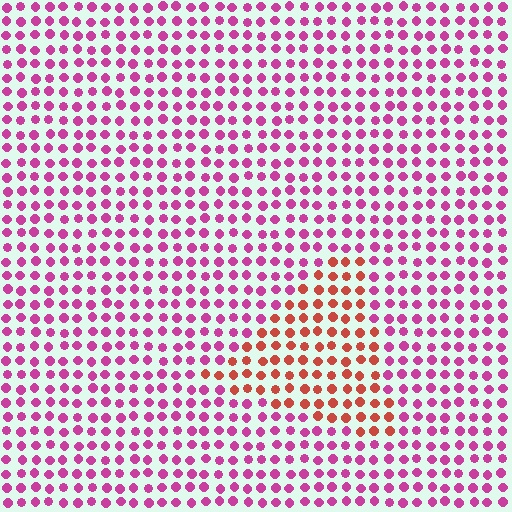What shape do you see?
I see a triangle.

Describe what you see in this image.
The image is filled with small magenta elements in a uniform arrangement. A triangle-shaped region is visible where the elements are tinted to a slightly different hue, forming a subtle color boundary.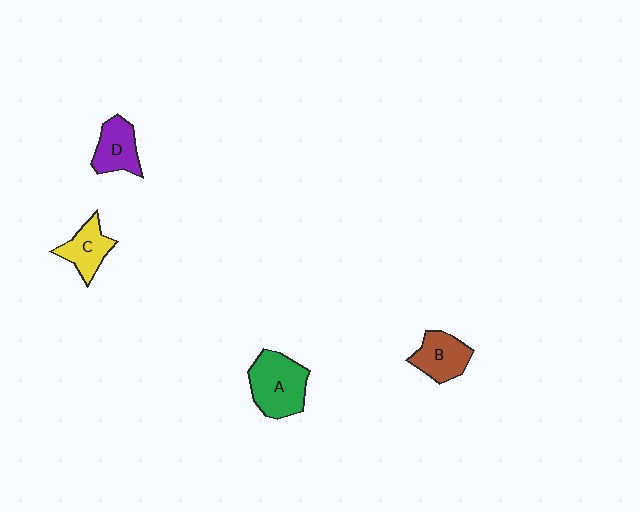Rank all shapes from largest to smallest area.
From largest to smallest: A (green), B (brown), D (purple), C (yellow).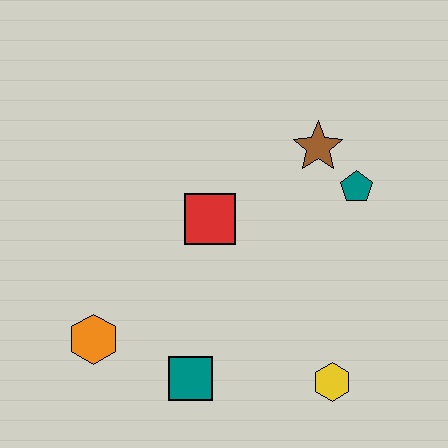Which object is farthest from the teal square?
The brown star is farthest from the teal square.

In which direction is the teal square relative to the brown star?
The teal square is below the brown star.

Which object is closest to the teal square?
The orange hexagon is closest to the teal square.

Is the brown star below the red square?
No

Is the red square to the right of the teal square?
Yes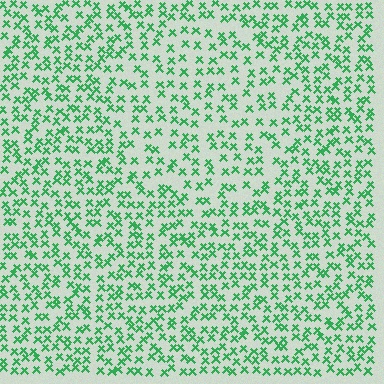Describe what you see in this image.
The image contains small green elements arranged at two different densities. A circle-shaped region is visible where the elements are less densely packed than the surrounding area.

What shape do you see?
I see a circle.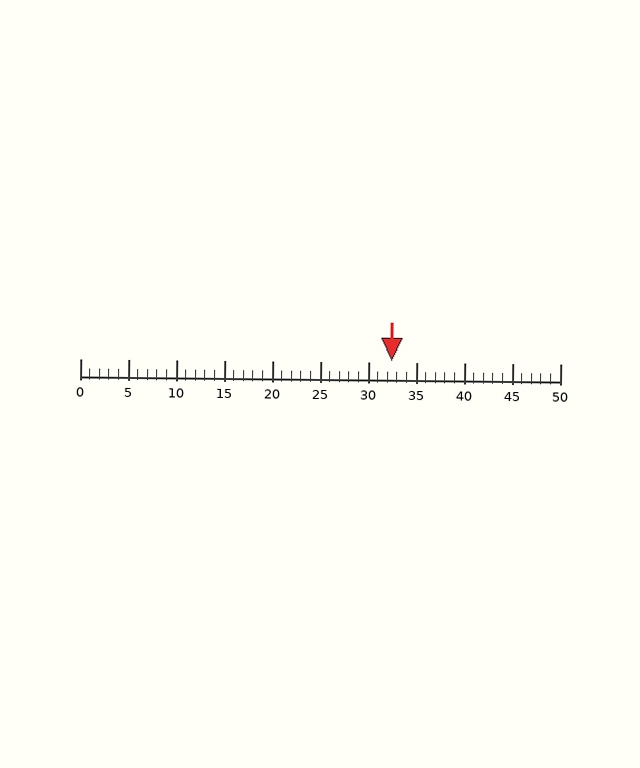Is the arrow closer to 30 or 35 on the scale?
The arrow is closer to 30.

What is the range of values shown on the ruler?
The ruler shows values from 0 to 50.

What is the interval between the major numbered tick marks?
The major tick marks are spaced 5 units apart.